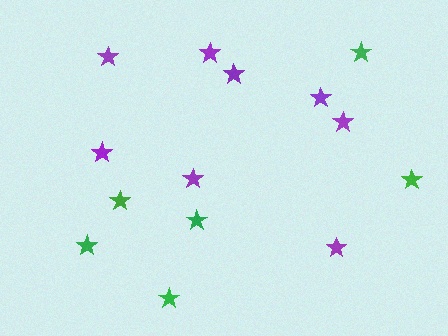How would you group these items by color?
There are 2 groups: one group of purple stars (8) and one group of green stars (6).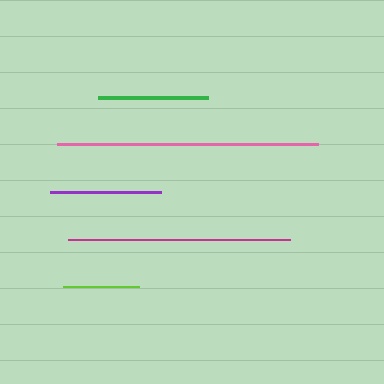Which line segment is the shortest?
The lime line is the shortest at approximately 76 pixels.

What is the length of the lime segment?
The lime segment is approximately 76 pixels long.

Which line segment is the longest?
The pink line is the longest at approximately 260 pixels.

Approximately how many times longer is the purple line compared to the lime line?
The purple line is approximately 1.5 times the length of the lime line.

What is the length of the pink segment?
The pink segment is approximately 260 pixels long.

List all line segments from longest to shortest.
From longest to shortest: pink, magenta, purple, green, lime.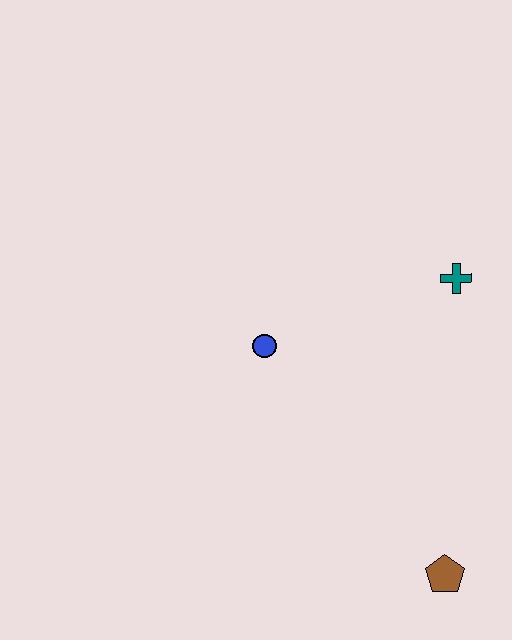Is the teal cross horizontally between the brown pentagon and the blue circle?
No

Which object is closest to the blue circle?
The teal cross is closest to the blue circle.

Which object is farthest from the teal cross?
The brown pentagon is farthest from the teal cross.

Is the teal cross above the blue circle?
Yes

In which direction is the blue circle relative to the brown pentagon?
The blue circle is above the brown pentagon.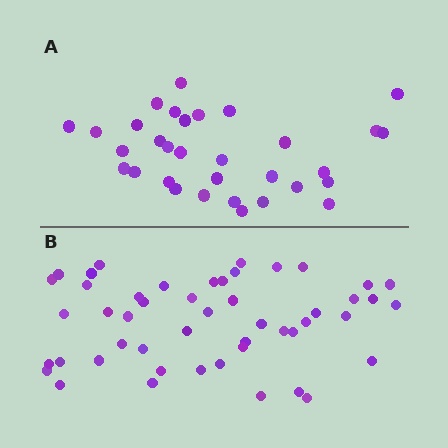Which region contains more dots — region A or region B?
Region B (the bottom region) has more dots.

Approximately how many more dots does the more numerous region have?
Region B has approximately 15 more dots than region A.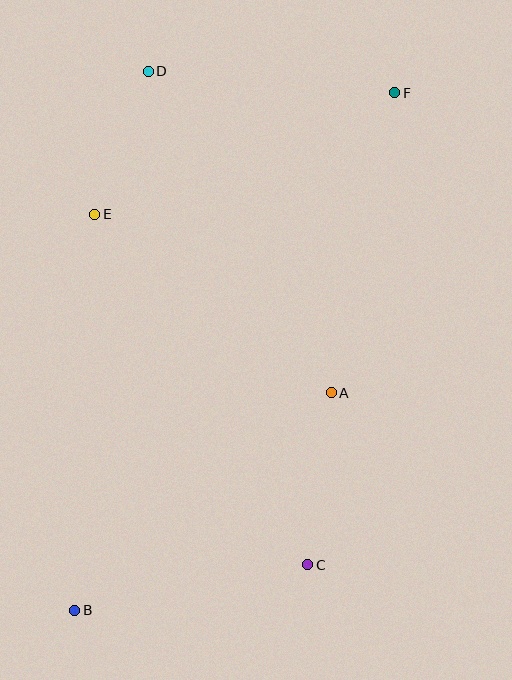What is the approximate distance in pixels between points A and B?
The distance between A and B is approximately 336 pixels.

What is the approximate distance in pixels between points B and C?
The distance between B and C is approximately 237 pixels.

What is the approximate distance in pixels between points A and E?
The distance between A and E is approximately 296 pixels.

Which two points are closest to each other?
Points D and E are closest to each other.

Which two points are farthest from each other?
Points B and F are farthest from each other.